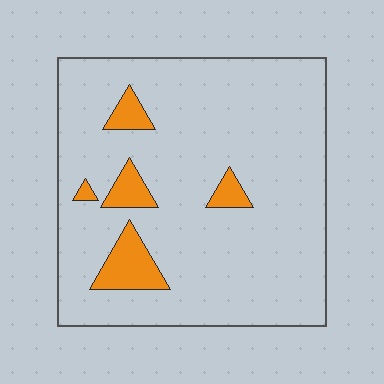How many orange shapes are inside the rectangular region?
5.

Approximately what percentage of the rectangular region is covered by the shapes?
Approximately 10%.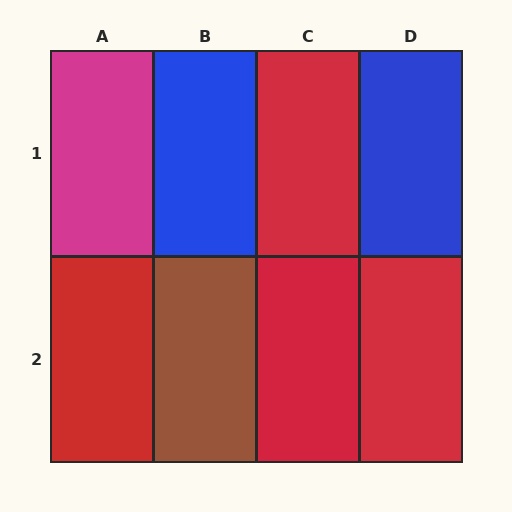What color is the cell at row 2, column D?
Red.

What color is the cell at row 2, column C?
Red.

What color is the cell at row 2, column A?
Red.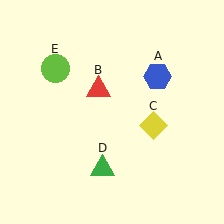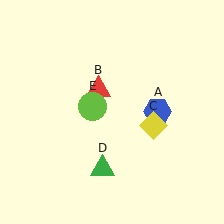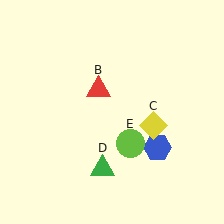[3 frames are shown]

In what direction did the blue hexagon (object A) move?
The blue hexagon (object A) moved down.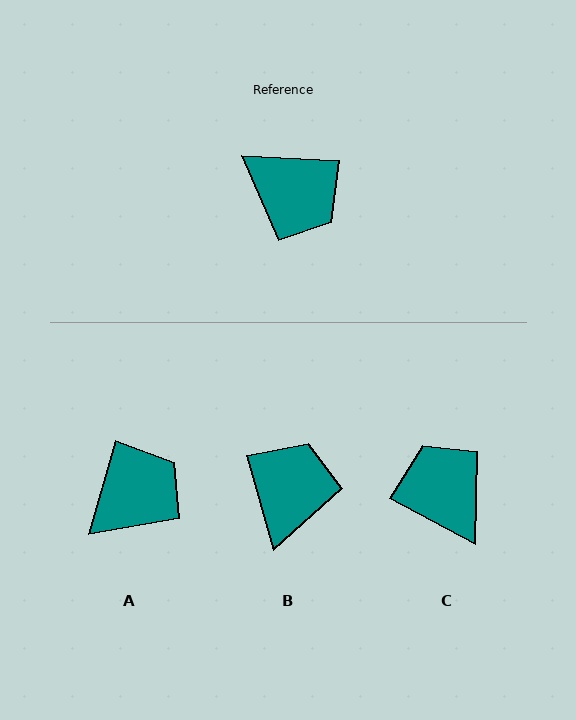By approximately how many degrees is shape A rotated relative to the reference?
Approximately 77 degrees counter-clockwise.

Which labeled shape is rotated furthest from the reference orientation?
C, about 155 degrees away.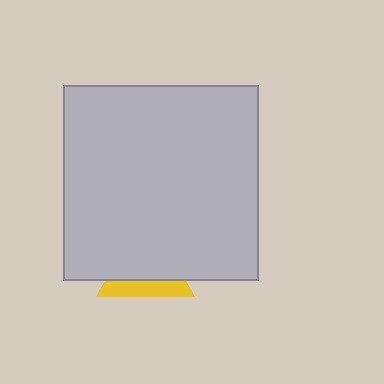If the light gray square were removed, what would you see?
You would see the complete yellow triangle.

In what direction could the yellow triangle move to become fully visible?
The yellow triangle could move down. That would shift it out from behind the light gray square entirely.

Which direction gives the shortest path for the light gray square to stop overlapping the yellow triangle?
Moving up gives the shortest separation.